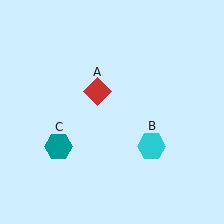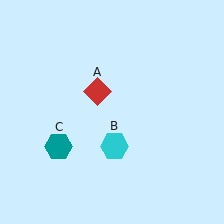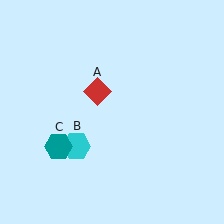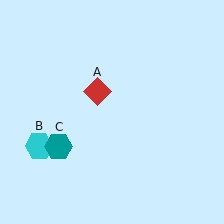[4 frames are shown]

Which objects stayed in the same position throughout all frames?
Red diamond (object A) and teal hexagon (object C) remained stationary.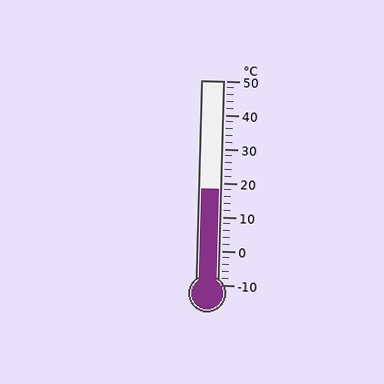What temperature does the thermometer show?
The thermometer shows approximately 18°C.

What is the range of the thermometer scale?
The thermometer scale ranges from -10°C to 50°C.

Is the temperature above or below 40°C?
The temperature is below 40°C.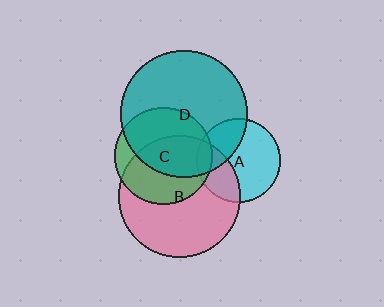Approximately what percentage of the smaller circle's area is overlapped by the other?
Approximately 30%.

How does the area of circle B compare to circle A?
Approximately 2.1 times.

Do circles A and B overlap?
Yes.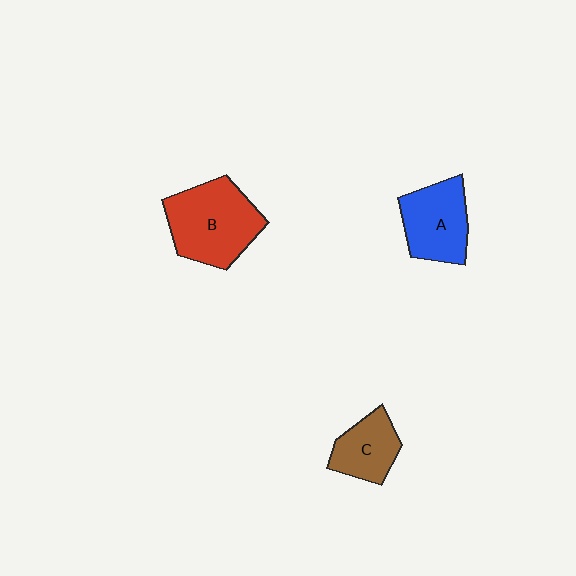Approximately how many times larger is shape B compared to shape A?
Approximately 1.3 times.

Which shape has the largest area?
Shape B (red).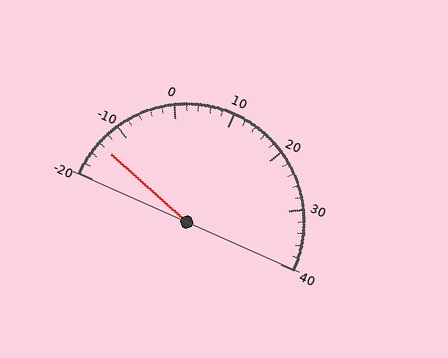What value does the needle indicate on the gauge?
The needle indicates approximately -14.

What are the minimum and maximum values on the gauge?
The gauge ranges from -20 to 40.